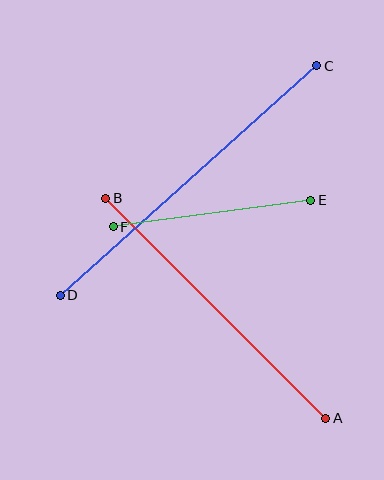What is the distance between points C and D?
The distance is approximately 344 pixels.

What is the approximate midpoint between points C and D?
The midpoint is at approximately (188, 181) pixels.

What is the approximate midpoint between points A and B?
The midpoint is at approximately (216, 308) pixels.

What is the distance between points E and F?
The distance is approximately 199 pixels.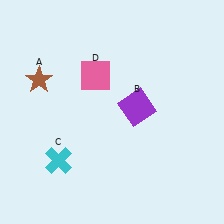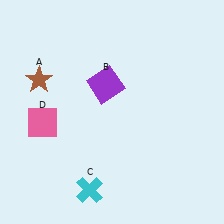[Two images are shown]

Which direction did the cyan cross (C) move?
The cyan cross (C) moved right.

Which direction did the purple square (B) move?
The purple square (B) moved left.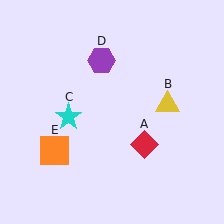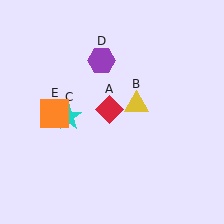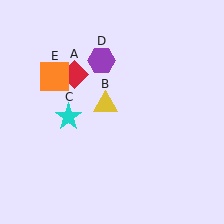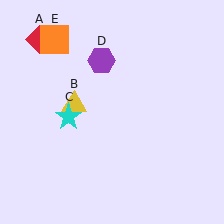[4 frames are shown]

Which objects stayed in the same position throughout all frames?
Cyan star (object C) and purple hexagon (object D) remained stationary.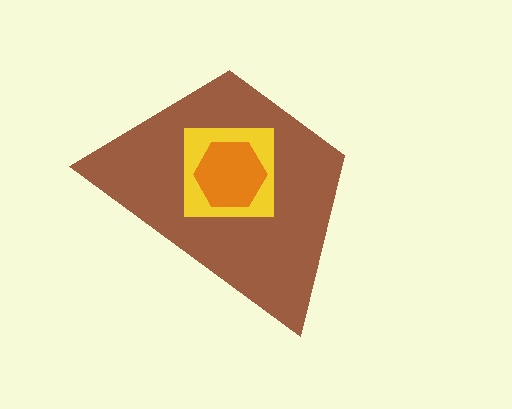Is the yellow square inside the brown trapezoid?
Yes.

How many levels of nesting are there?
3.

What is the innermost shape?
The orange hexagon.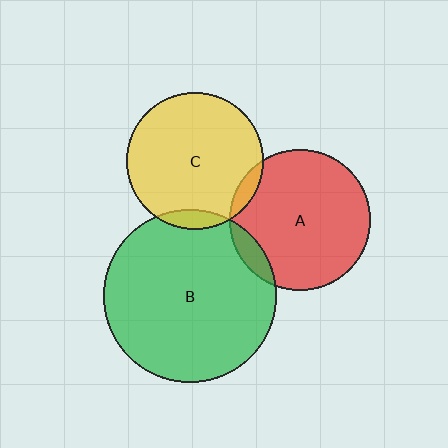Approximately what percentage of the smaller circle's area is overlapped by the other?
Approximately 10%.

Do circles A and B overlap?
Yes.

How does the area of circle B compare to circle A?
Approximately 1.5 times.